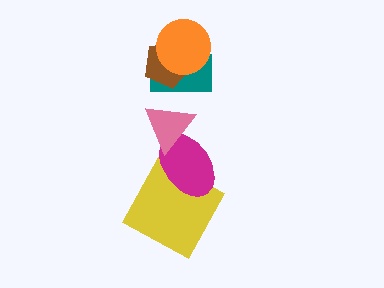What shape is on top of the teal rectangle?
The brown pentagon is on top of the teal rectangle.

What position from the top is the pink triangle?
The pink triangle is 4th from the top.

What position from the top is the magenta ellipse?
The magenta ellipse is 5th from the top.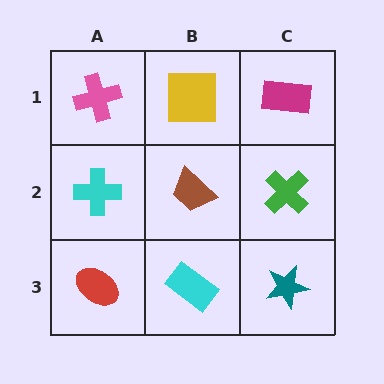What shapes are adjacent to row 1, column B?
A brown trapezoid (row 2, column B), a pink cross (row 1, column A), a magenta rectangle (row 1, column C).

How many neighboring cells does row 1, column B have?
3.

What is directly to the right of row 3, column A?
A cyan rectangle.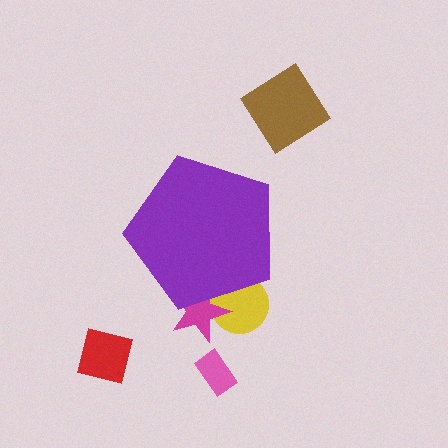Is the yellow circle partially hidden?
Yes, the yellow circle is partially hidden behind the purple pentagon.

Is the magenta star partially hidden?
Yes, the magenta star is partially hidden behind the purple pentagon.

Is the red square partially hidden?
No, the red square is fully visible.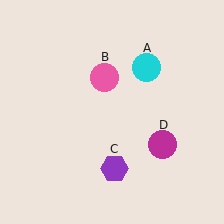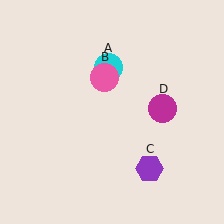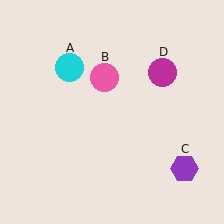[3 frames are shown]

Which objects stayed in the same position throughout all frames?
Pink circle (object B) remained stationary.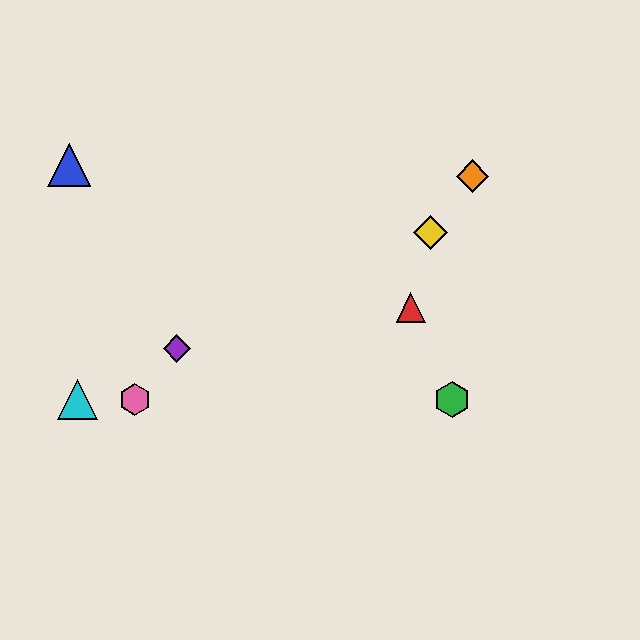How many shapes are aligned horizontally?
3 shapes (the green hexagon, the cyan triangle, the pink hexagon) are aligned horizontally.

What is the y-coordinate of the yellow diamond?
The yellow diamond is at y≈233.